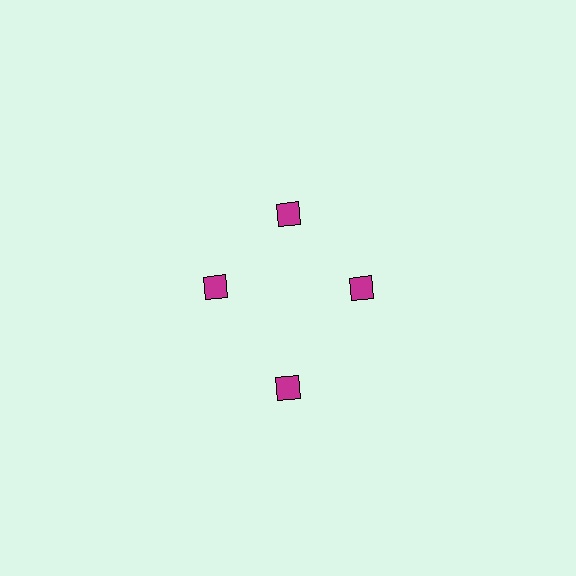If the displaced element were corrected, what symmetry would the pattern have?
It would have 4-fold rotational symmetry — the pattern would map onto itself every 90 degrees.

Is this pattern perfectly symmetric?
No. The 4 magenta diamonds are arranged in a ring, but one element near the 6 o'clock position is pushed outward from the center, breaking the 4-fold rotational symmetry.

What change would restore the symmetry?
The symmetry would be restored by moving it inward, back onto the ring so that all 4 diamonds sit at equal angles and equal distance from the center.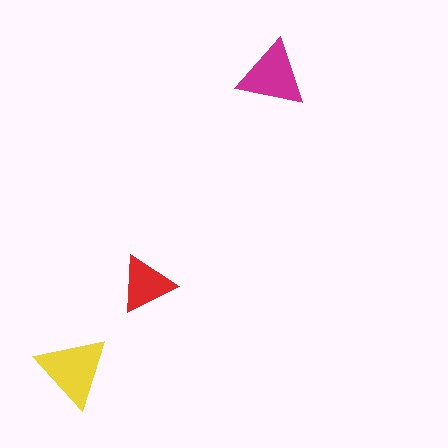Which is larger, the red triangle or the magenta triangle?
The magenta one.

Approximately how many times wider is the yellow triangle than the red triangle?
About 1.5 times wider.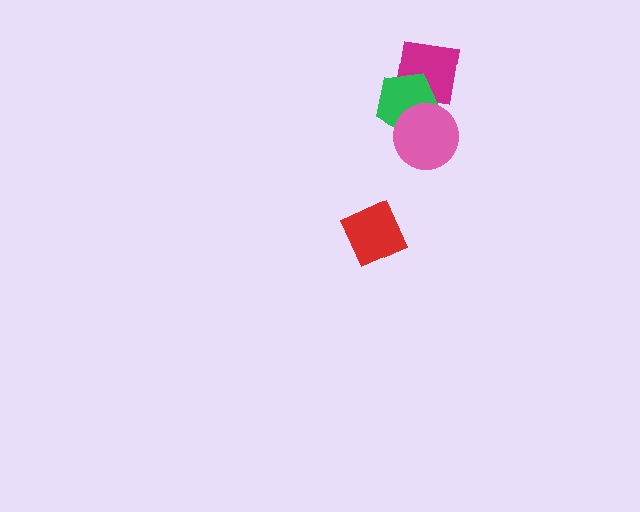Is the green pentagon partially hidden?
Yes, it is partially covered by another shape.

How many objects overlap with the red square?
0 objects overlap with the red square.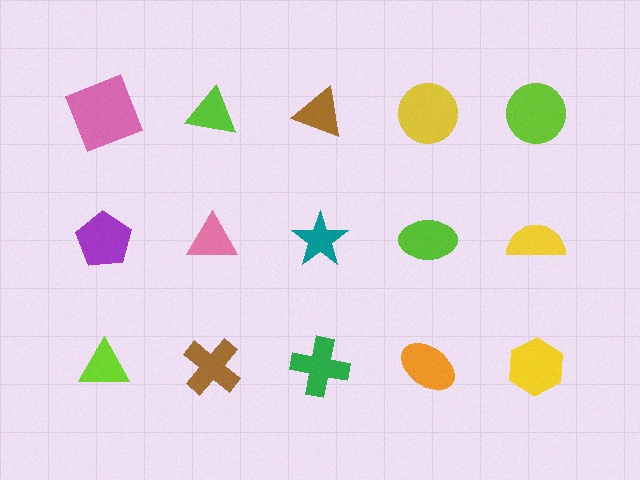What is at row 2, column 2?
A pink triangle.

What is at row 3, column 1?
A lime triangle.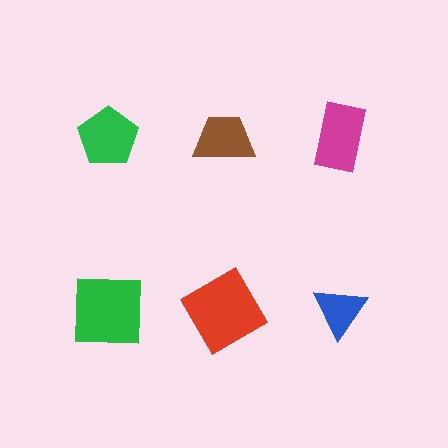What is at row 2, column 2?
A red diamond.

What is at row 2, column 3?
A blue triangle.